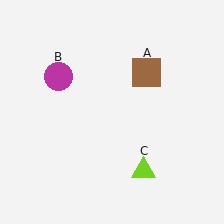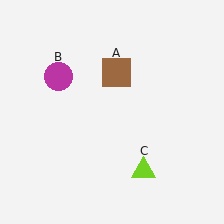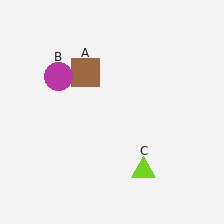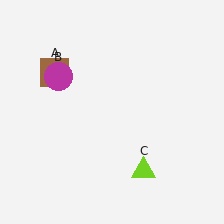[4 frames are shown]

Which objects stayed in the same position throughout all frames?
Magenta circle (object B) and lime triangle (object C) remained stationary.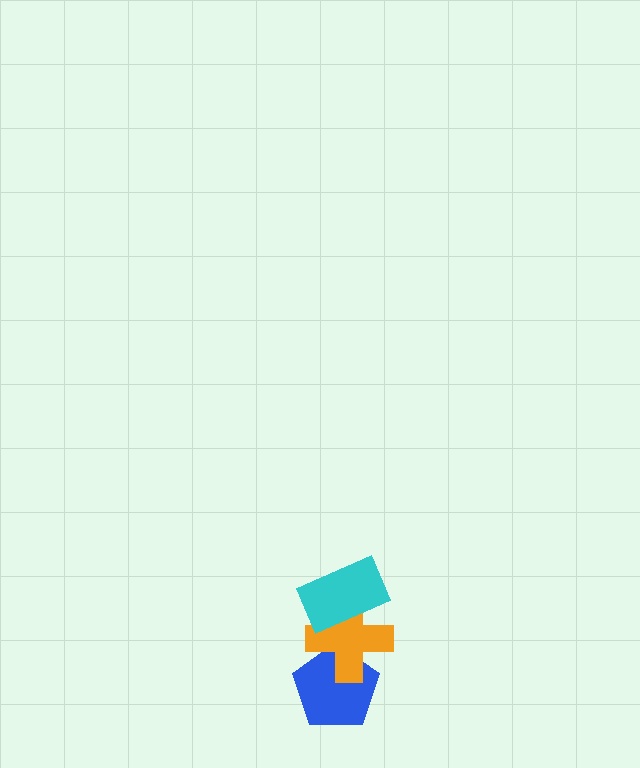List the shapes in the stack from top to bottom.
From top to bottom: the cyan rectangle, the orange cross, the blue pentagon.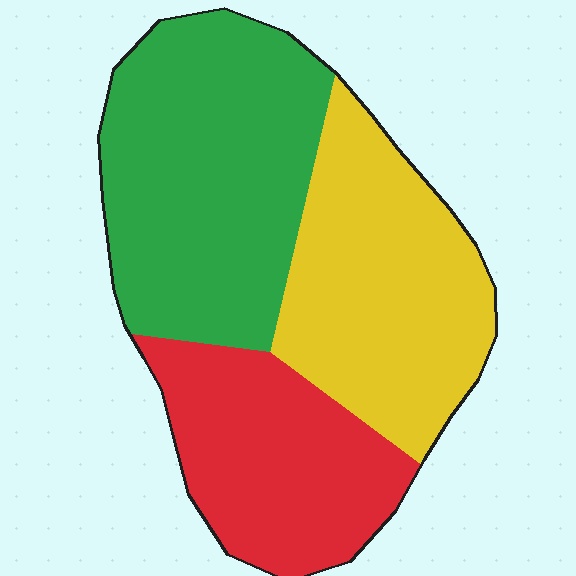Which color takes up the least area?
Red, at roughly 25%.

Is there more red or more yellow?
Yellow.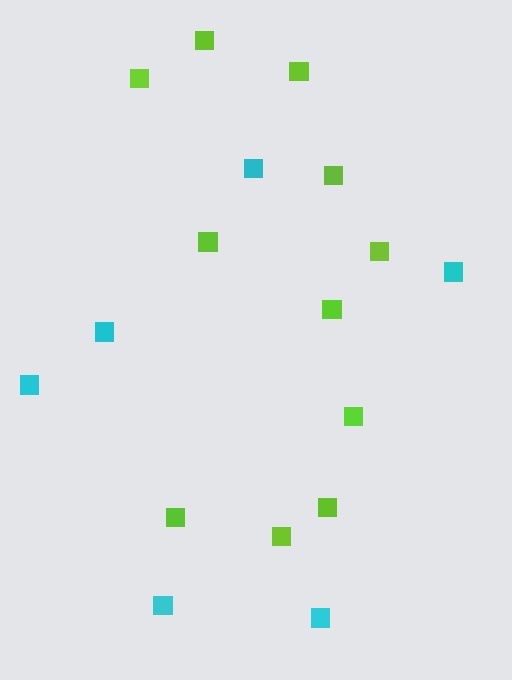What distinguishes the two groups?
There are 2 groups: one group of lime squares (11) and one group of cyan squares (6).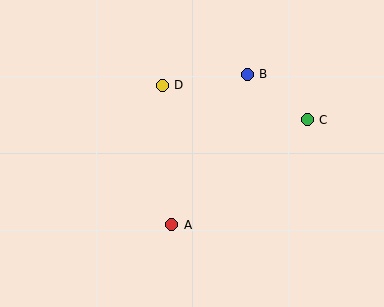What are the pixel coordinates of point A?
Point A is at (172, 225).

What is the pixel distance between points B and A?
The distance between B and A is 169 pixels.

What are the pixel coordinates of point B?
Point B is at (247, 74).